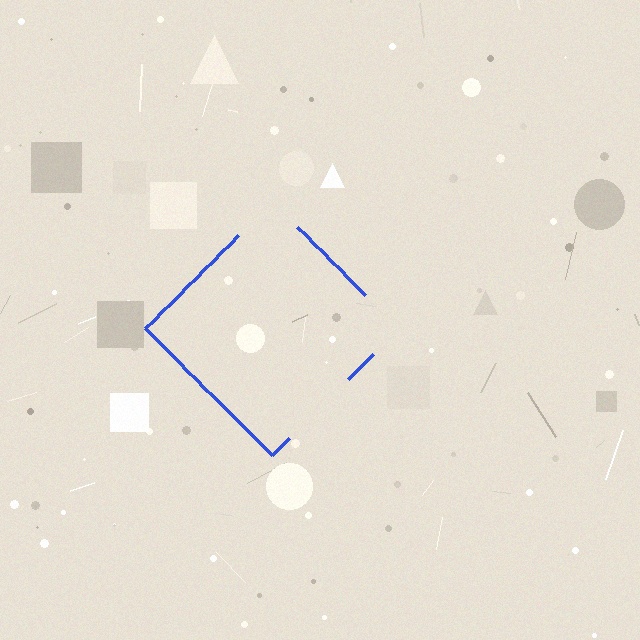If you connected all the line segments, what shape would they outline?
They would outline a diamond.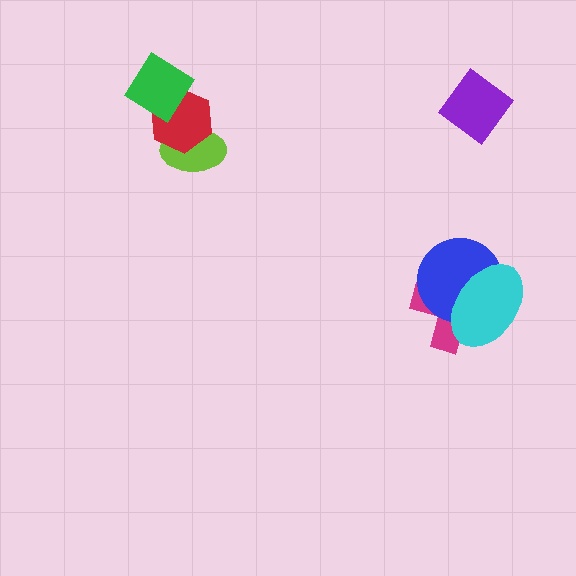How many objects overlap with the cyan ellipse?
2 objects overlap with the cyan ellipse.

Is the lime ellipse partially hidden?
Yes, it is partially covered by another shape.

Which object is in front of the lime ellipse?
The red hexagon is in front of the lime ellipse.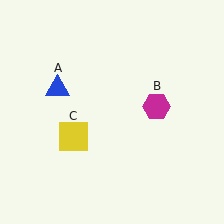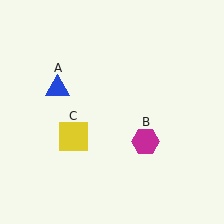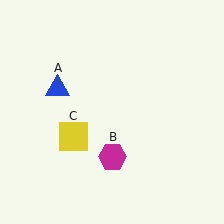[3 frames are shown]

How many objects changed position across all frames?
1 object changed position: magenta hexagon (object B).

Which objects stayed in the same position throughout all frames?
Blue triangle (object A) and yellow square (object C) remained stationary.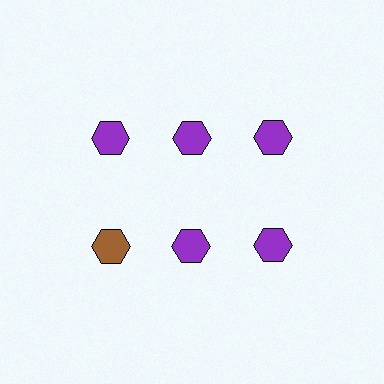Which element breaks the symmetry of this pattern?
The brown hexagon in the second row, leftmost column breaks the symmetry. All other shapes are purple hexagons.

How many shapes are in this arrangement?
There are 6 shapes arranged in a grid pattern.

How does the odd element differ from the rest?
It has a different color: brown instead of purple.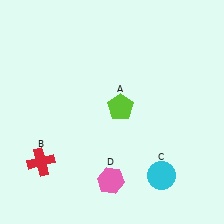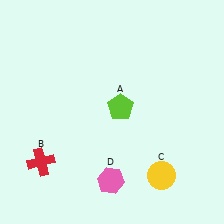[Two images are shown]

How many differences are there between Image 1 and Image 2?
There is 1 difference between the two images.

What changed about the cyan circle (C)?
In Image 1, C is cyan. In Image 2, it changed to yellow.